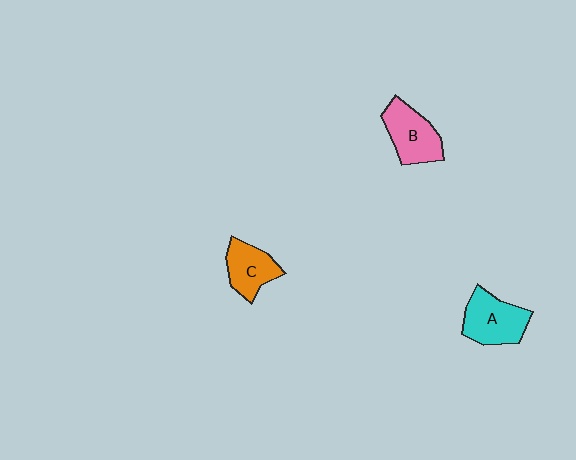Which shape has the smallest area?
Shape C (orange).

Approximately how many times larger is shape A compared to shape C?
Approximately 1.3 times.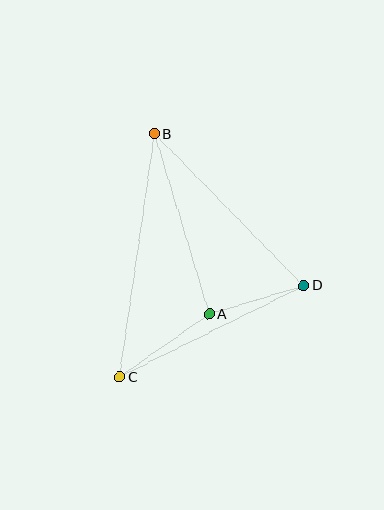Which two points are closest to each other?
Points A and D are closest to each other.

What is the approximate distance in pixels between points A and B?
The distance between A and B is approximately 189 pixels.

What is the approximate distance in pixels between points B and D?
The distance between B and D is approximately 213 pixels.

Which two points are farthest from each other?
Points B and C are farthest from each other.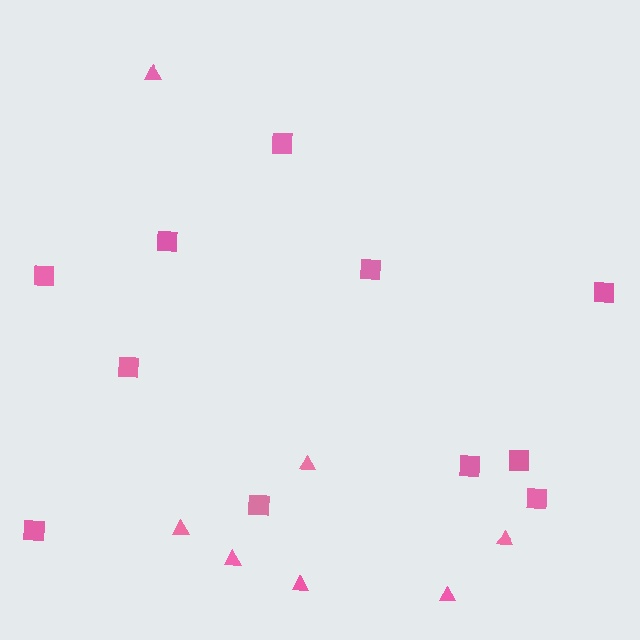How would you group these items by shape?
There are 2 groups: one group of squares (11) and one group of triangles (7).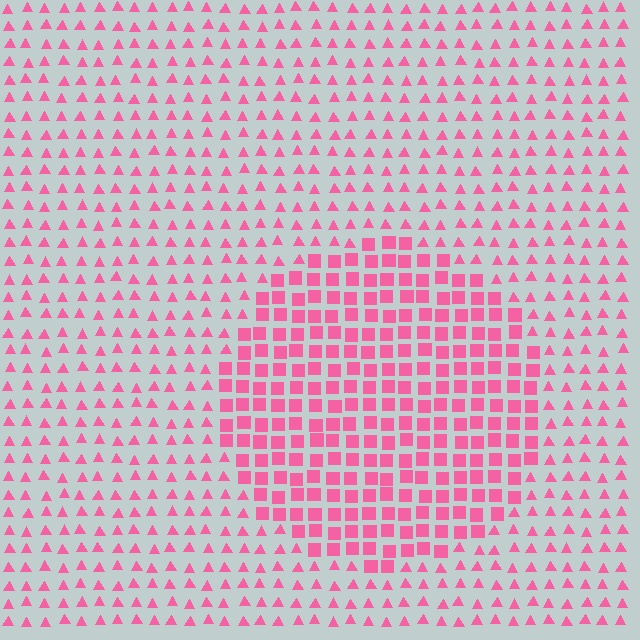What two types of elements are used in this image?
The image uses squares inside the circle region and triangles outside it.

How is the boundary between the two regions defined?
The boundary is defined by a change in element shape: squares inside vs. triangles outside. All elements share the same color and spacing.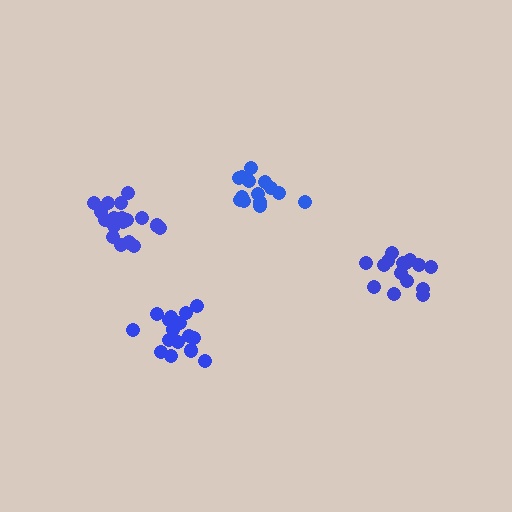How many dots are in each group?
Group 1: 15 dots, Group 2: 14 dots, Group 3: 18 dots, Group 4: 18 dots (65 total).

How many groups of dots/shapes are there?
There are 4 groups.